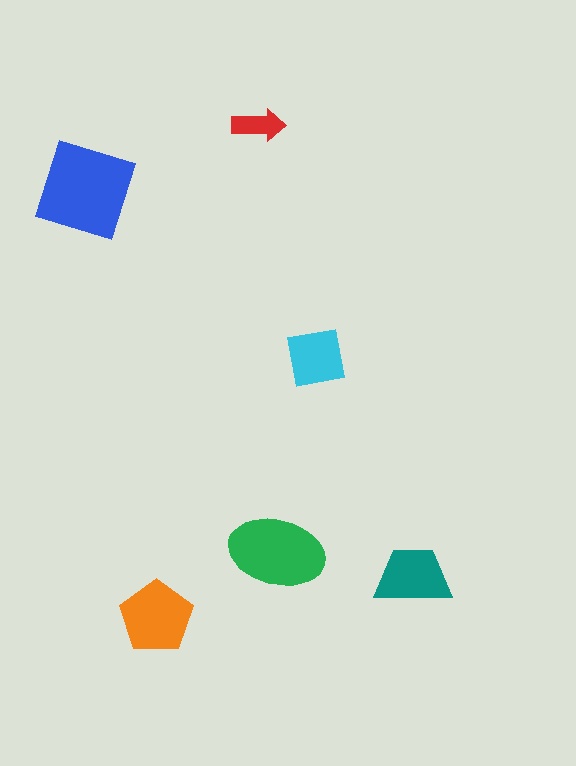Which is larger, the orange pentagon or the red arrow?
The orange pentagon.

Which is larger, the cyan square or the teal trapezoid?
The teal trapezoid.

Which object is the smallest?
The red arrow.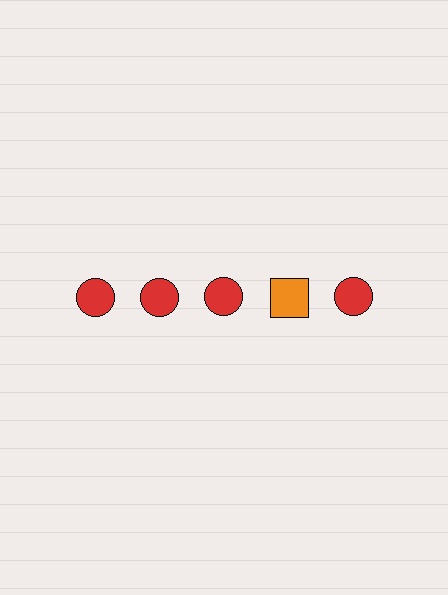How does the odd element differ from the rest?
It differs in both color (orange instead of red) and shape (square instead of circle).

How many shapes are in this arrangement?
There are 5 shapes arranged in a grid pattern.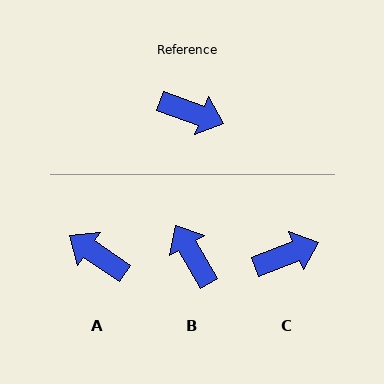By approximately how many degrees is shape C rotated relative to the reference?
Approximately 40 degrees counter-clockwise.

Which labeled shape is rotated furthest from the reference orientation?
A, about 165 degrees away.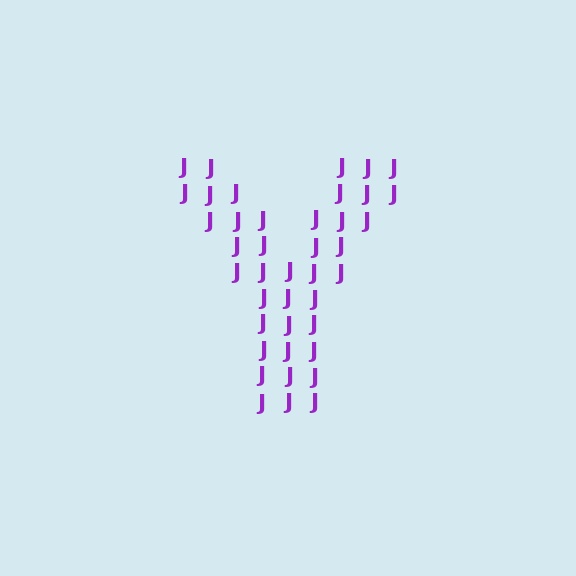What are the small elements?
The small elements are letter J's.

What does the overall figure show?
The overall figure shows the letter Y.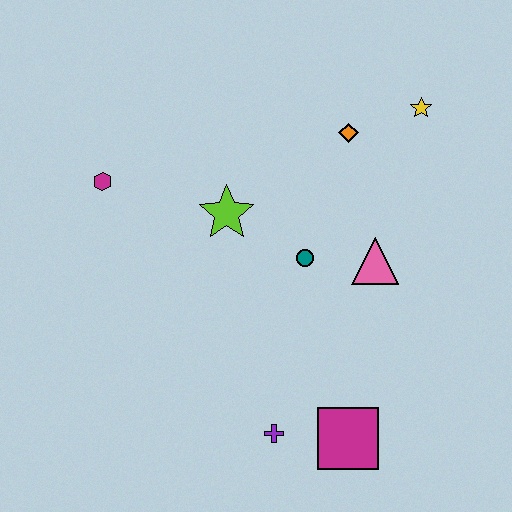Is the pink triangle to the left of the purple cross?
No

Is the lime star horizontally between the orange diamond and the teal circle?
No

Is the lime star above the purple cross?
Yes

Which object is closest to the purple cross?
The magenta square is closest to the purple cross.